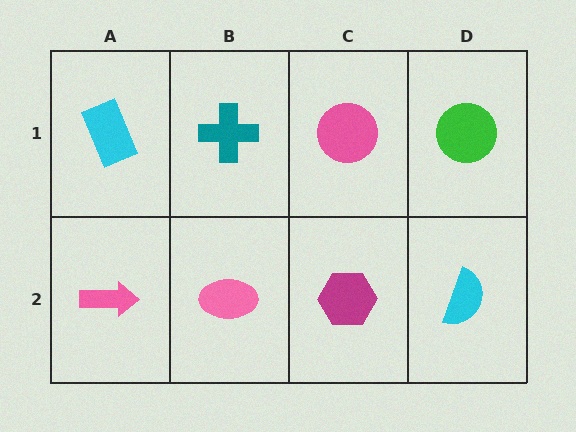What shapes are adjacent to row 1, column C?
A magenta hexagon (row 2, column C), a teal cross (row 1, column B), a green circle (row 1, column D).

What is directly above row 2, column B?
A teal cross.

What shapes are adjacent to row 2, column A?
A cyan rectangle (row 1, column A), a pink ellipse (row 2, column B).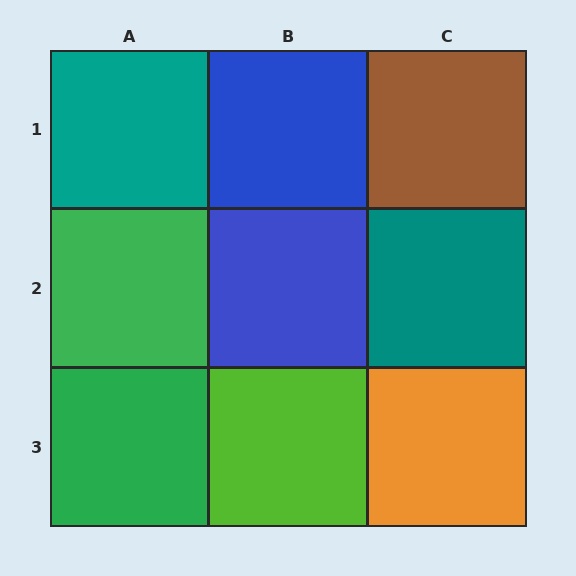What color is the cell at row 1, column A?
Teal.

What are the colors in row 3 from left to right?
Green, lime, orange.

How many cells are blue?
2 cells are blue.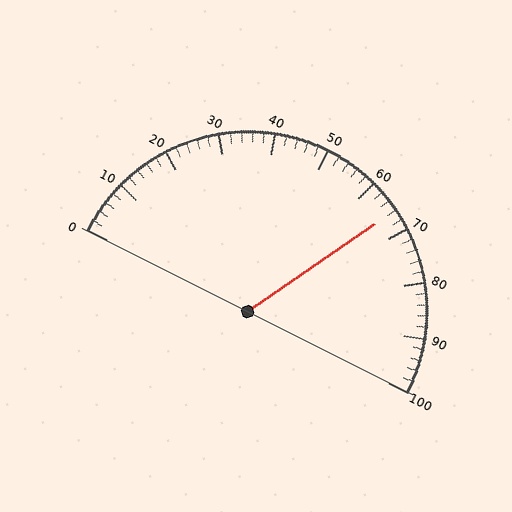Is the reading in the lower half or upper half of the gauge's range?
The reading is in the upper half of the range (0 to 100).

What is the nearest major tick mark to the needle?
The nearest major tick mark is 70.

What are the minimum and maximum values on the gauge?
The gauge ranges from 0 to 100.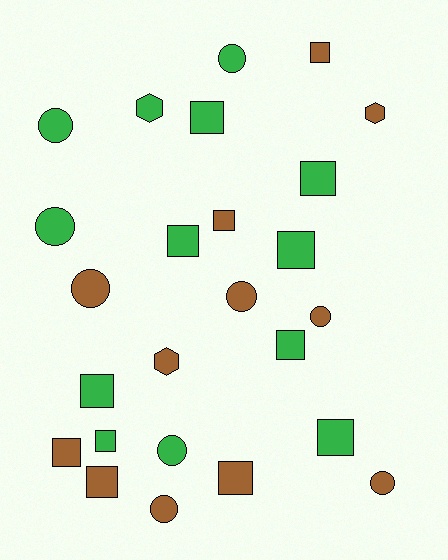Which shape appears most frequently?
Square, with 13 objects.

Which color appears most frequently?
Green, with 13 objects.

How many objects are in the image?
There are 25 objects.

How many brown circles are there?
There are 5 brown circles.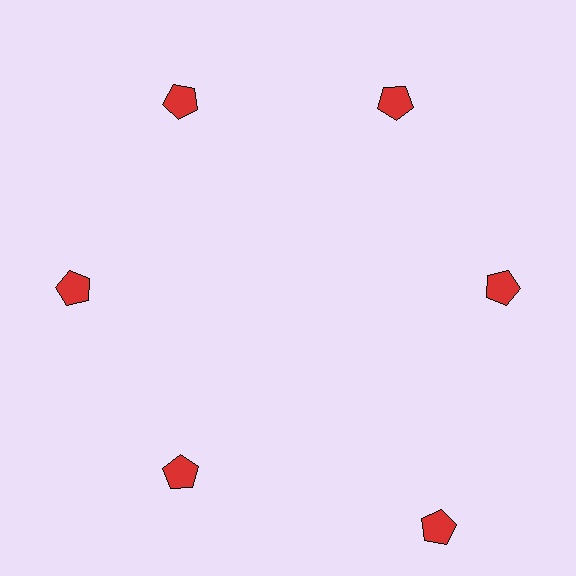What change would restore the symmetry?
The symmetry would be restored by moving it inward, back onto the ring so that all 6 pentagons sit at equal angles and equal distance from the center.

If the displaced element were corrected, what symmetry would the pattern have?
It would have 6-fold rotational symmetry — the pattern would map onto itself every 60 degrees.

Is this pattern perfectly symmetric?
No. The 6 red pentagons are arranged in a ring, but one element near the 5 o'clock position is pushed outward from the center, breaking the 6-fold rotational symmetry.